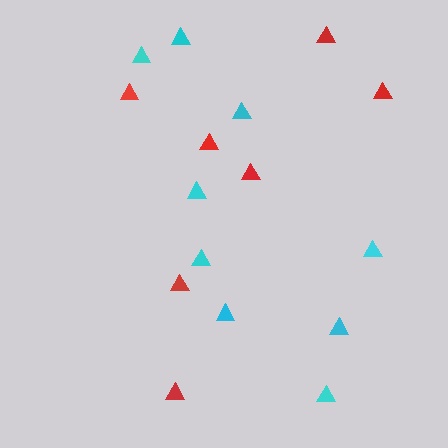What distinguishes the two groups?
There are 2 groups: one group of cyan triangles (9) and one group of red triangles (7).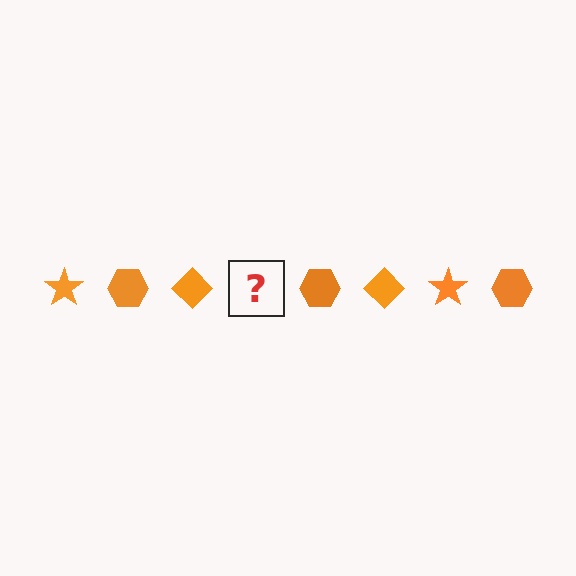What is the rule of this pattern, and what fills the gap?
The rule is that the pattern cycles through star, hexagon, diamond shapes in orange. The gap should be filled with an orange star.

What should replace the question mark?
The question mark should be replaced with an orange star.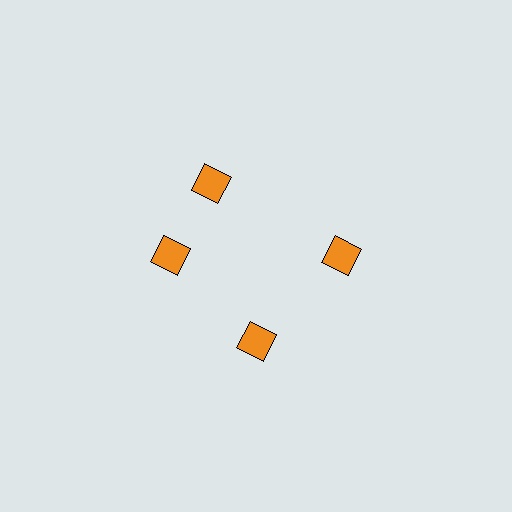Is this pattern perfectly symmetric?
No. The 4 orange squares are arranged in a ring, but one element near the 12 o'clock position is rotated out of alignment along the ring, breaking the 4-fold rotational symmetry.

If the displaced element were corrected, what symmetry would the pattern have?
It would have 4-fold rotational symmetry — the pattern would map onto itself every 90 degrees.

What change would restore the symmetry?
The symmetry would be restored by rotating it back into even spacing with its neighbors so that all 4 squares sit at equal angles and equal distance from the center.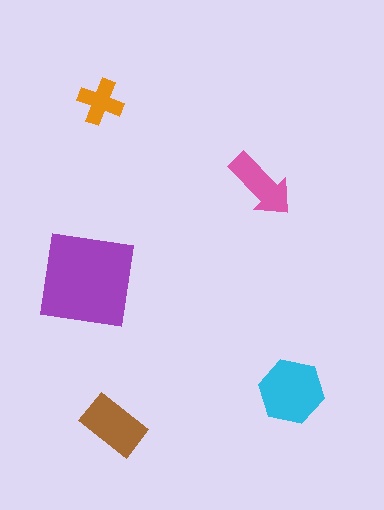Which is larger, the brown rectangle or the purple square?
The purple square.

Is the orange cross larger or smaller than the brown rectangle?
Smaller.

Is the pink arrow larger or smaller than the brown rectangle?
Smaller.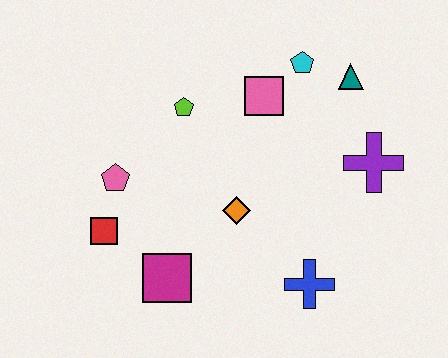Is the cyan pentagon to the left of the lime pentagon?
No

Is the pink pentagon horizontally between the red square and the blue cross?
Yes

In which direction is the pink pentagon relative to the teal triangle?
The pink pentagon is to the left of the teal triangle.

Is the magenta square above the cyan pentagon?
No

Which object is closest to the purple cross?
The teal triangle is closest to the purple cross.